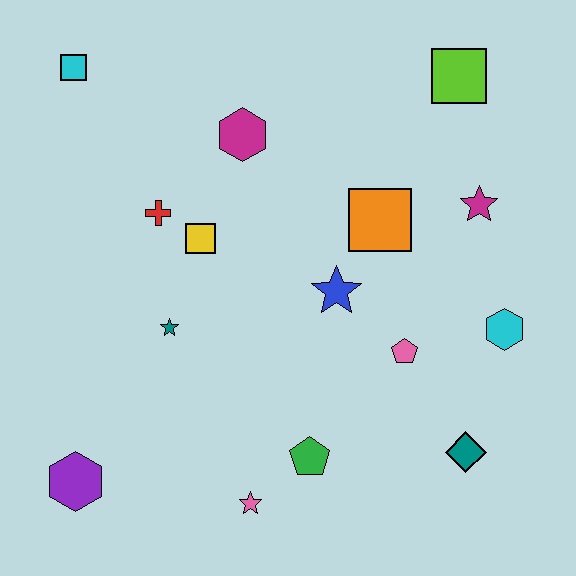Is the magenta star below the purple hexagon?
No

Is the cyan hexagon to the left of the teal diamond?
No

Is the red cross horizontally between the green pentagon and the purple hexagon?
Yes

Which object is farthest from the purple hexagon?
The lime square is farthest from the purple hexagon.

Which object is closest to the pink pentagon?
The blue star is closest to the pink pentagon.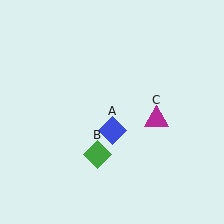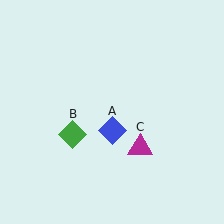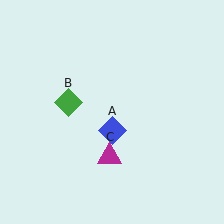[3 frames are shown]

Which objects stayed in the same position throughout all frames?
Blue diamond (object A) remained stationary.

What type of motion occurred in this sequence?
The green diamond (object B), magenta triangle (object C) rotated clockwise around the center of the scene.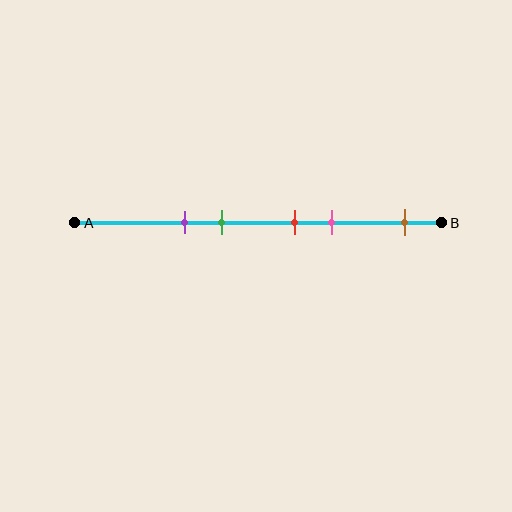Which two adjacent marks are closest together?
The red and pink marks are the closest adjacent pair.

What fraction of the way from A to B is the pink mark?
The pink mark is approximately 70% (0.7) of the way from A to B.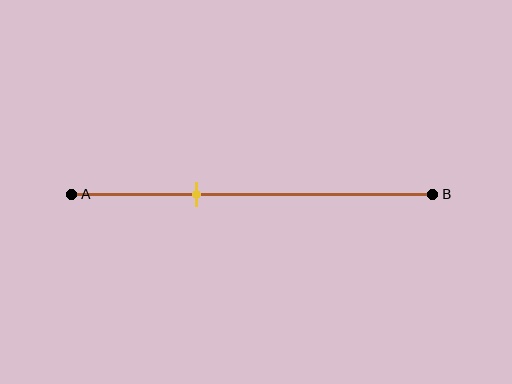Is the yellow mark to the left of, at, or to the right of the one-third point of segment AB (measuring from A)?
The yellow mark is approximately at the one-third point of segment AB.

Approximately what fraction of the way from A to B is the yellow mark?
The yellow mark is approximately 35% of the way from A to B.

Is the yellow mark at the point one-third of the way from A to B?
Yes, the mark is approximately at the one-third point.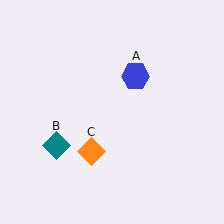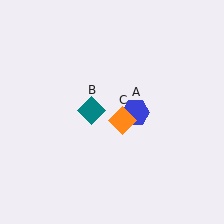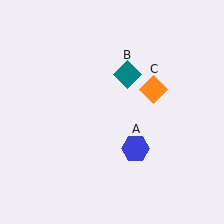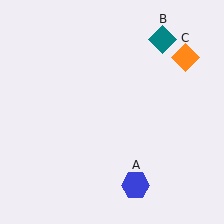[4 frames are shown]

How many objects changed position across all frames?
3 objects changed position: blue hexagon (object A), teal diamond (object B), orange diamond (object C).